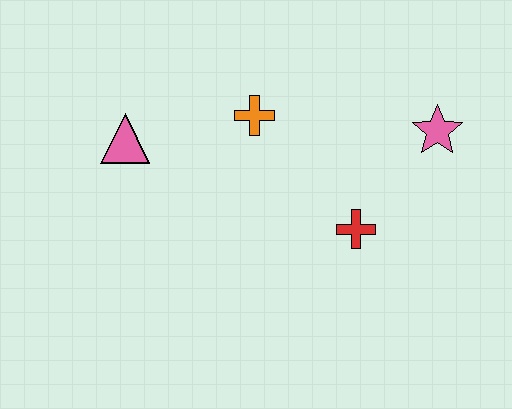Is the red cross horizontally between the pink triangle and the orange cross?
No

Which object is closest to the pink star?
The red cross is closest to the pink star.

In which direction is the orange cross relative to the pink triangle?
The orange cross is to the right of the pink triangle.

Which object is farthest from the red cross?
The pink triangle is farthest from the red cross.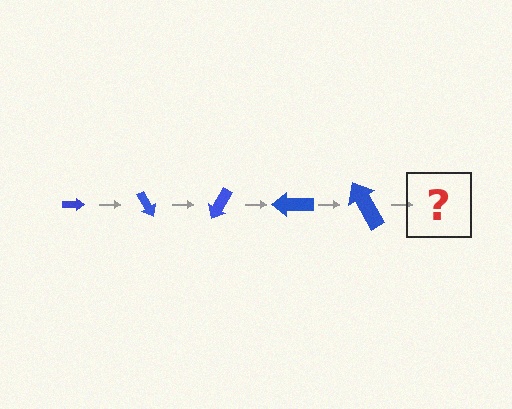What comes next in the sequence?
The next element should be an arrow, larger than the previous one and rotated 300 degrees from the start.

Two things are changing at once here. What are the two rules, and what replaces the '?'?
The two rules are that the arrow grows larger each step and it rotates 60 degrees each step. The '?' should be an arrow, larger than the previous one and rotated 300 degrees from the start.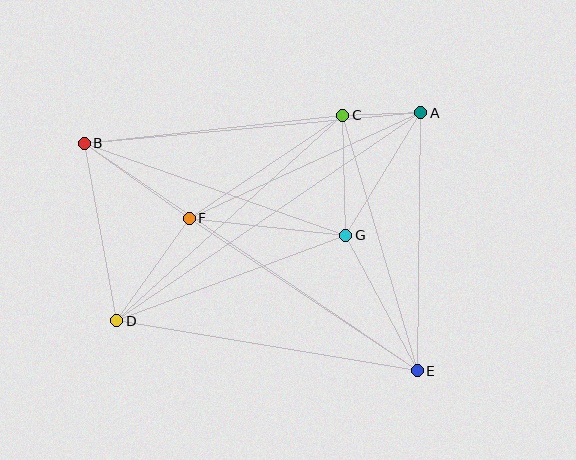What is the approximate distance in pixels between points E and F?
The distance between E and F is approximately 274 pixels.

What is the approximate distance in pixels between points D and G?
The distance between D and G is approximately 244 pixels.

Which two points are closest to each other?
Points A and C are closest to each other.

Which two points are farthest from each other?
Points B and E are farthest from each other.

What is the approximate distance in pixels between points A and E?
The distance between A and E is approximately 258 pixels.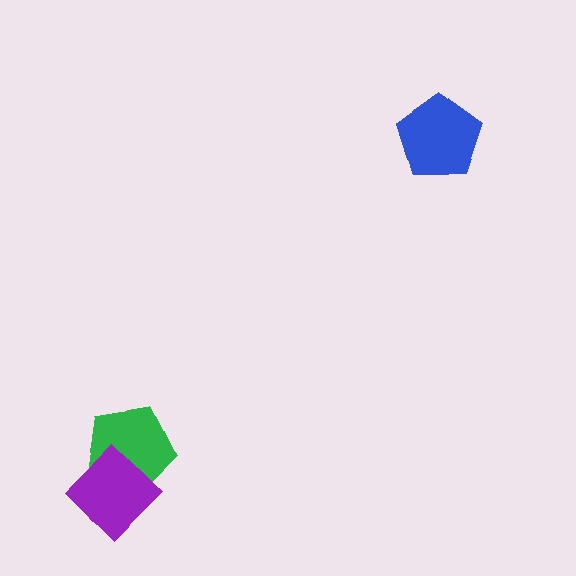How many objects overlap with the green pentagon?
1 object overlaps with the green pentagon.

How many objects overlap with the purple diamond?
1 object overlaps with the purple diamond.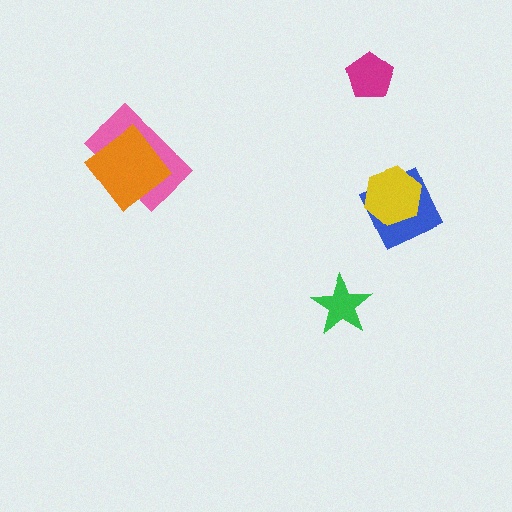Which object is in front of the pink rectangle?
The orange diamond is in front of the pink rectangle.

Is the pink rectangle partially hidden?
Yes, it is partially covered by another shape.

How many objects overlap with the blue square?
1 object overlaps with the blue square.